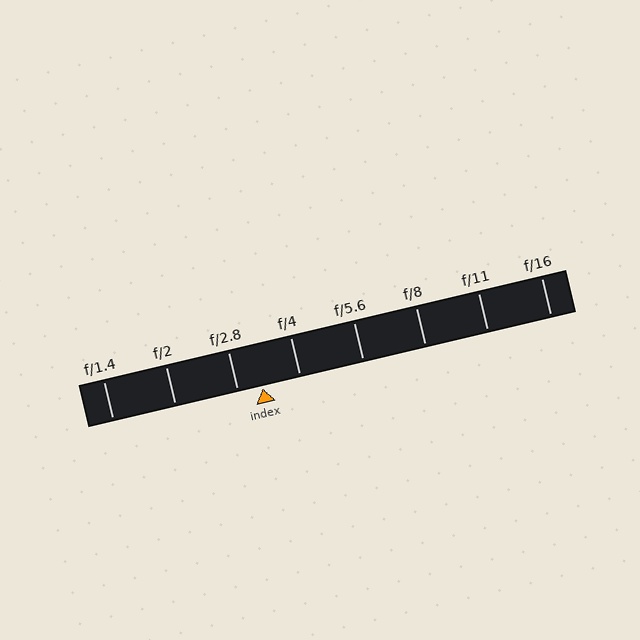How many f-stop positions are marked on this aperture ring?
There are 8 f-stop positions marked.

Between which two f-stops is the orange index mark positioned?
The index mark is between f/2.8 and f/4.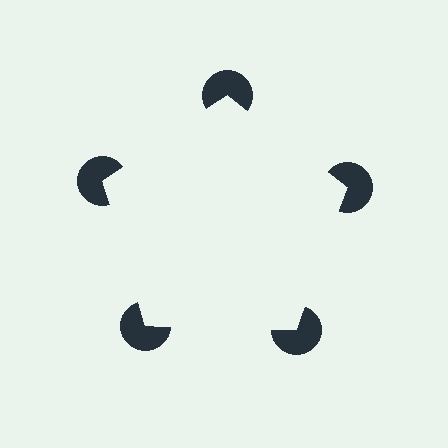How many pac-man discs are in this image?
There are 5 — one at each vertex of the illusory pentagon.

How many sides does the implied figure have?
5 sides.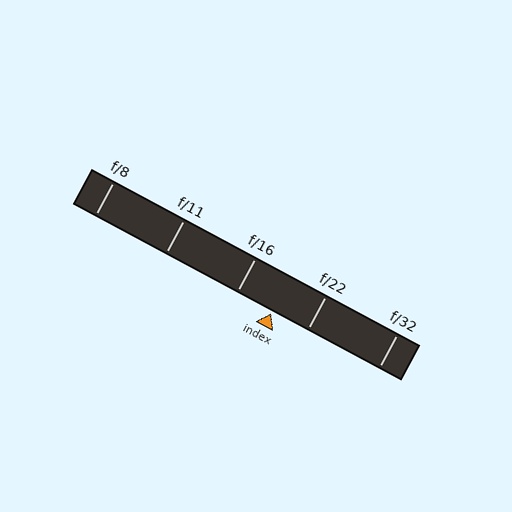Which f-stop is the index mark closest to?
The index mark is closest to f/22.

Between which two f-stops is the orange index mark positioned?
The index mark is between f/16 and f/22.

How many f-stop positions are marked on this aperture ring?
There are 5 f-stop positions marked.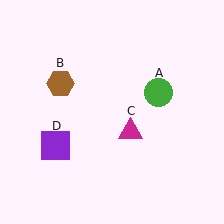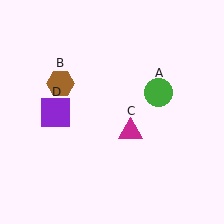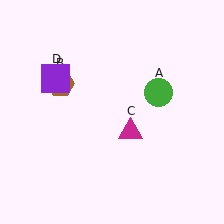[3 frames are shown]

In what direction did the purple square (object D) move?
The purple square (object D) moved up.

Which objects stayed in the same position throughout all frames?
Green circle (object A) and brown hexagon (object B) and magenta triangle (object C) remained stationary.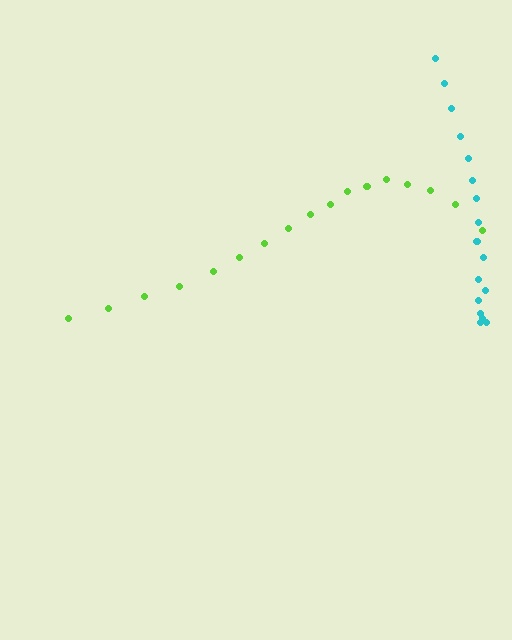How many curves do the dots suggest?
There are 2 distinct paths.